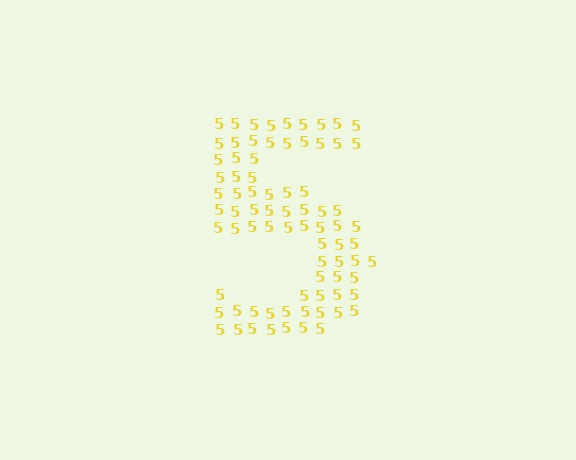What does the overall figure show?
The overall figure shows the digit 5.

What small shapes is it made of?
It is made of small digit 5's.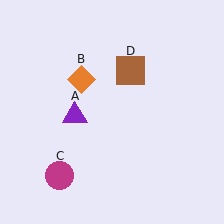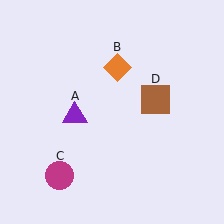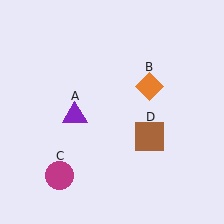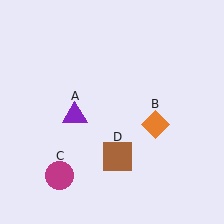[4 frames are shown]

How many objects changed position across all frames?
2 objects changed position: orange diamond (object B), brown square (object D).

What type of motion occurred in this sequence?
The orange diamond (object B), brown square (object D) rotated clockwise around the center of the scene.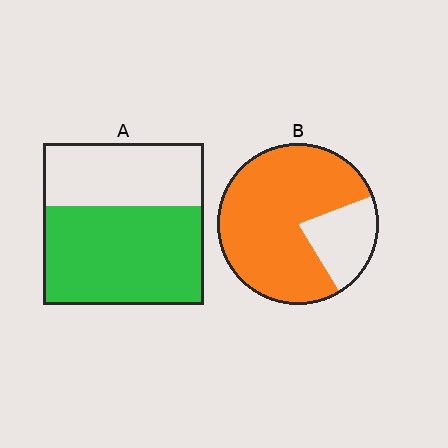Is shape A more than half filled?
Yes.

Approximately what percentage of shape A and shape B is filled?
A is approximately 60% and B is approximately 80%.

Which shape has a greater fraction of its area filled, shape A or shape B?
Shape B.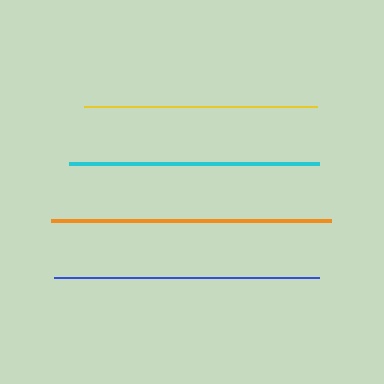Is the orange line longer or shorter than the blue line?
The orange line is longer than the blue line.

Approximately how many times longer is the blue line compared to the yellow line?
The blue line is approximately 1.1 times the length of the yellow line.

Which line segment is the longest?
The orange line is the longest at approximately 281 pixels.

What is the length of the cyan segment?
The cyan segment is approximately 250 pixels long.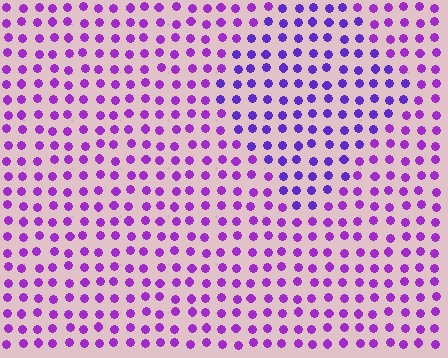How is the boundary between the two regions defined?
The boundary is defined purely by a slight shift in hue (about 25 degrees). Spacing, size, and orientation are identical on both sides.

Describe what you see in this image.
The image is filled with small purple elements in a uniform arrangement. A diamond-shaped region is visible where the elements are tinted to a slightly different hue, forming a subtle color boundary.